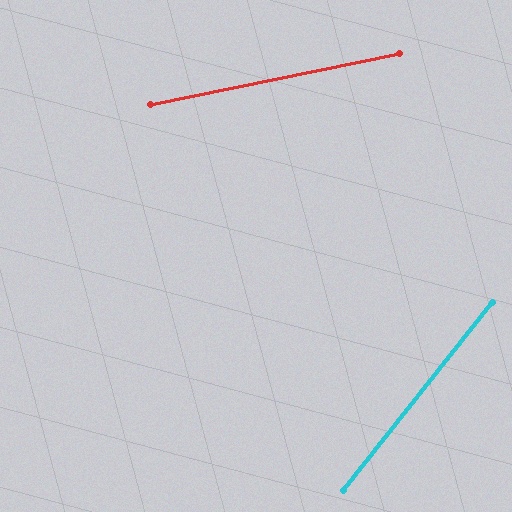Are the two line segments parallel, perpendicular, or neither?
Neither parallel nor perpendicular — they differ by about 40°.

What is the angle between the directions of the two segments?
Approximately 40 degrees.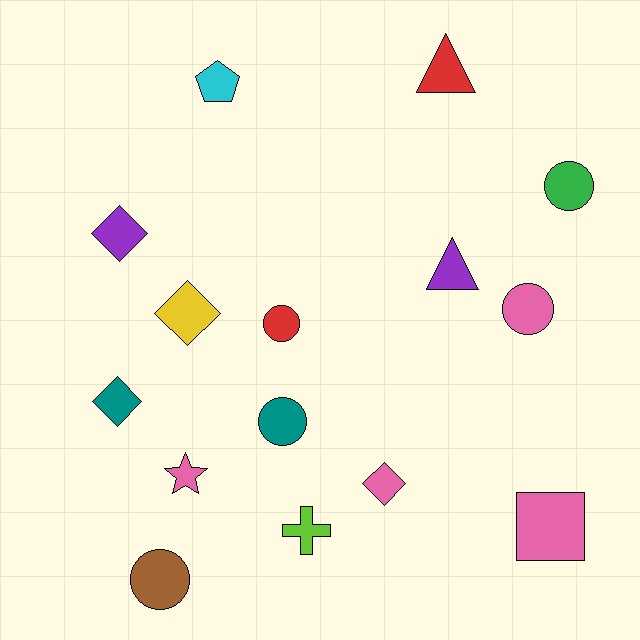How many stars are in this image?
There is 1 star.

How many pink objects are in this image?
There are 4 pink objects.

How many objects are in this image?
There are 15 objects.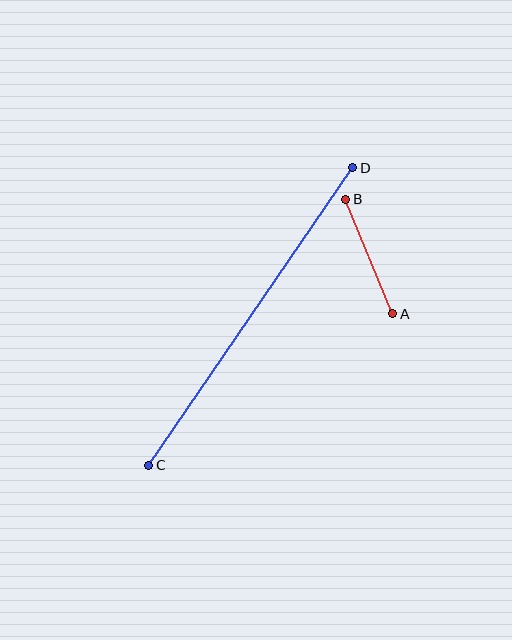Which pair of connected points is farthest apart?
Points C and D are farthest apart.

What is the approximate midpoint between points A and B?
The midpoint is at approximately (369, 257) pixels.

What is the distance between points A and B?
The distance is approximately 124 pixels.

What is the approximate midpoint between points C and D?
The midpoint is at approximately (251, 317) pixels.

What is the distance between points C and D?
The distance is approximately 361 pixels.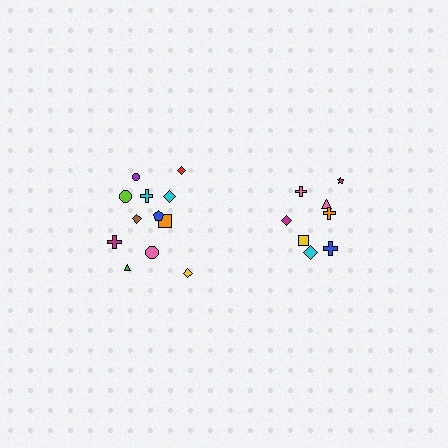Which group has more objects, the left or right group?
The left group.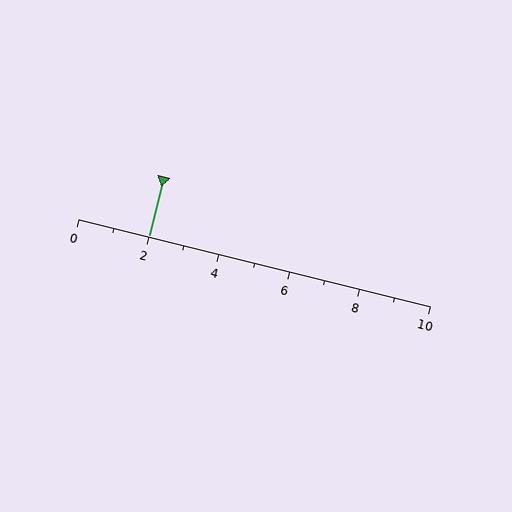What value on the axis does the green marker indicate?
The marker indicates approximately 2.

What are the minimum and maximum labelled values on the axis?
The axis runs from 0 to 10.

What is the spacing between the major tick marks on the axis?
The major ticks are spaced 2 apart.